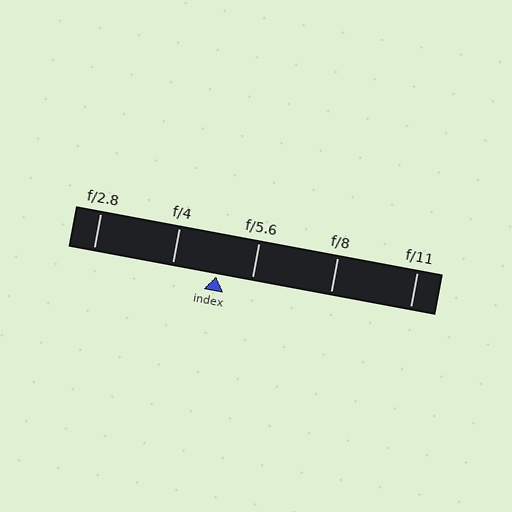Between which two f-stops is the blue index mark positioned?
The index mark is between f/4 and f/5.6.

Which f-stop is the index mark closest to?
The index mark is closest to f/5.6.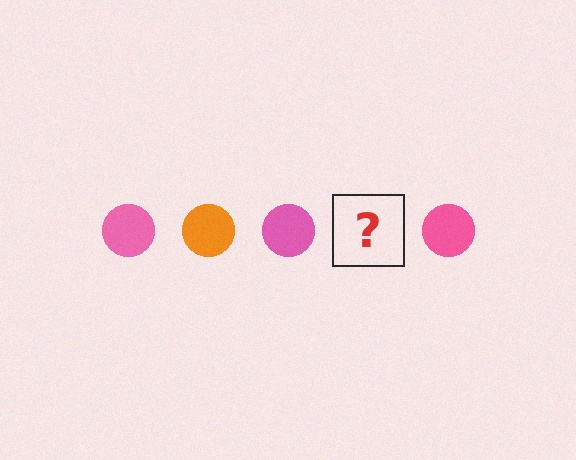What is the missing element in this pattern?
The missing element is an orange circle.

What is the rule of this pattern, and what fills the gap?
The rule is that the pattern cycles through pink, orange circles. The gap should be filled with an orange circle.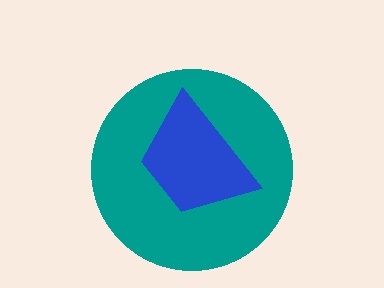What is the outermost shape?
The teal circle.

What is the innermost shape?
The blue trapezoid.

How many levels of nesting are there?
2.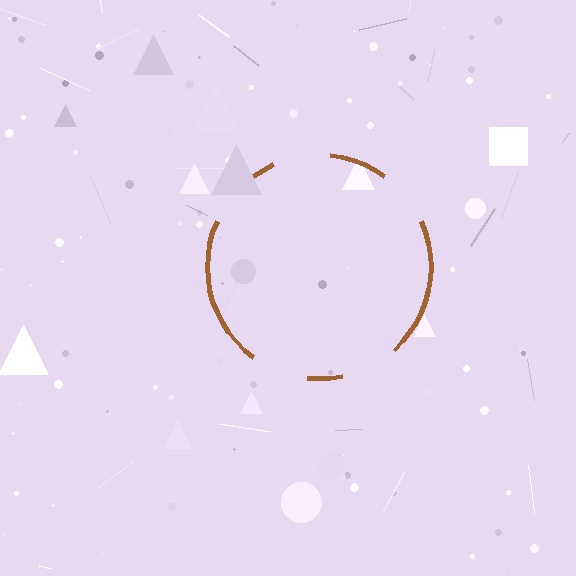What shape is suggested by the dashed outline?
The dashed outline suggests a circle.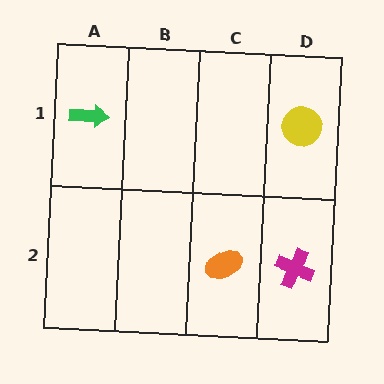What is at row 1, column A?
A green arrow.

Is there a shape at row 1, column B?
No, that cell is empty.